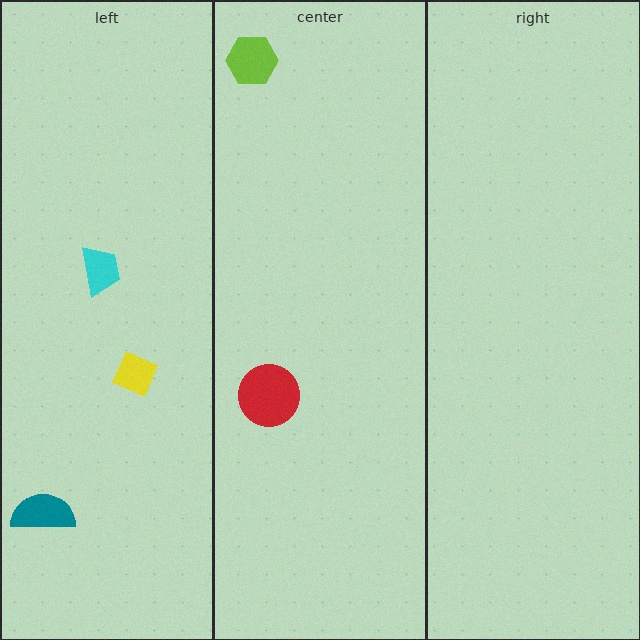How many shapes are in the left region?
3.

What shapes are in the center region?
The red circle, the lime hexagon.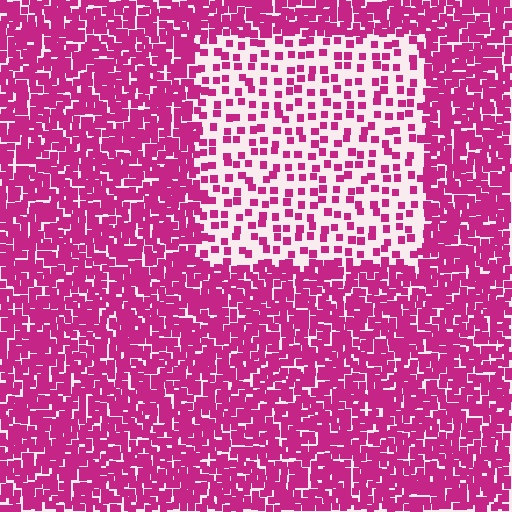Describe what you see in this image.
The image contains small magenta elements arranged at two different densities. A rectangle-shaped region is visible where the elements are less densely packed than the surrounding area.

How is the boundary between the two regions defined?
The boundary is defined by a change in element density (approximately 2.9x ratio). All elements are the same color, size, and shape.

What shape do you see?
I see a rectangle.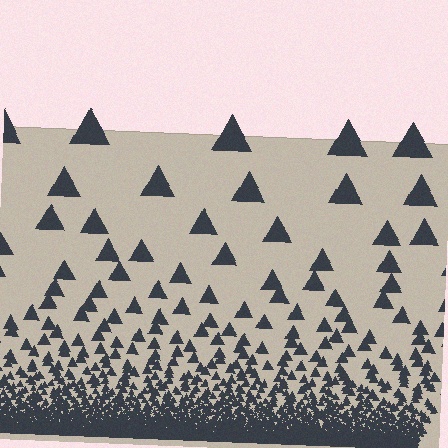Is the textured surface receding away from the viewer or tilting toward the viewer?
The surface appears to tilt toward the viewer. Texture elements get larger and sparser toward the top.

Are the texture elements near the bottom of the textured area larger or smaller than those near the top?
Smaller. The gradient is inverted — elements near the bottom are smaller and denser.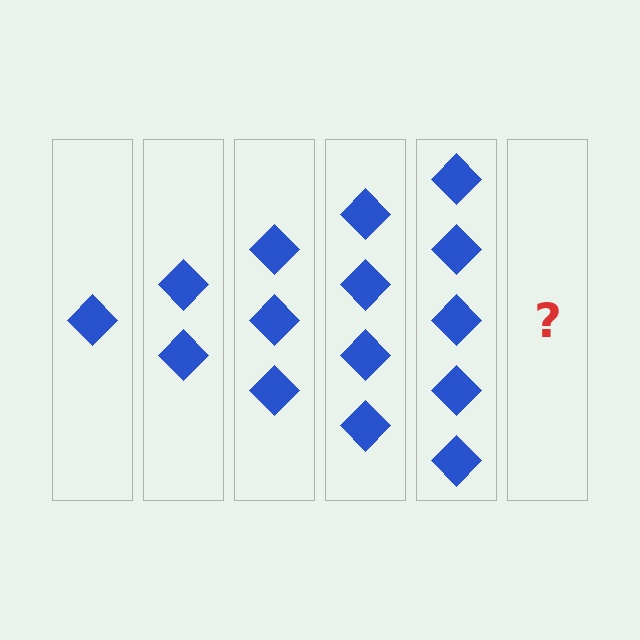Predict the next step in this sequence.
The next step is 6 diamonds.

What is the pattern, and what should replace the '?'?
The pattern is that each step adds one more diamond. The '?' should be 6 diamonds.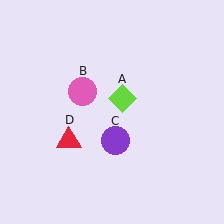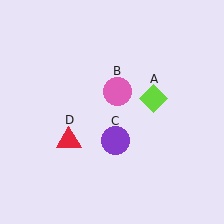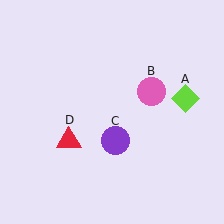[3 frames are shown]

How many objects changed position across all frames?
2 objects changed position: lime diamond (object A), pink circle (object B).